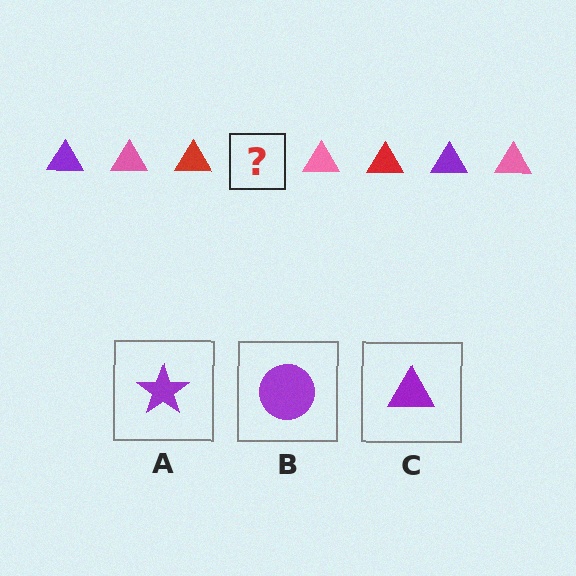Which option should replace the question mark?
Option C.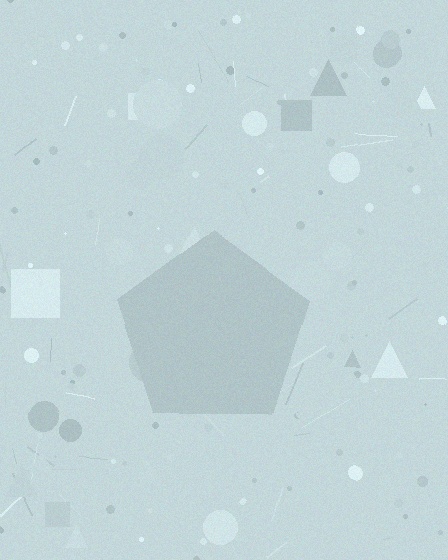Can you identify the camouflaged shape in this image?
The camouflaged shape is a pentagon.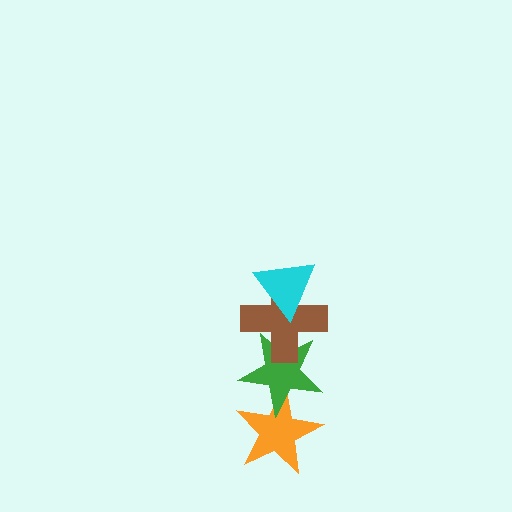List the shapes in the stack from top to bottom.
From top to bottom: the cyan triangle, the brown cross, the green star, the orange star.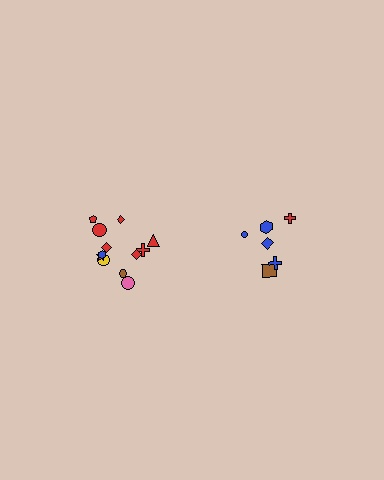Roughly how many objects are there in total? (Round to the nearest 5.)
Roughly 20 objects in total.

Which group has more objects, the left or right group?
The left group.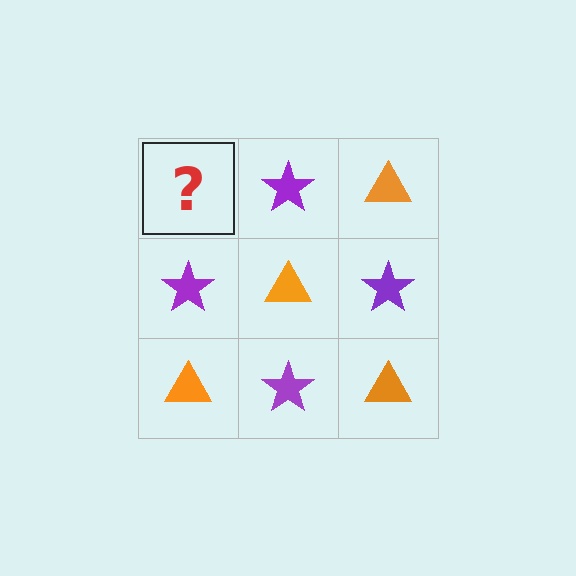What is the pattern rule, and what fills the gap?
The rule is that it alternates orange triangle and purple star in a checkerboard pattern. The gap should be filled with an orange triangle.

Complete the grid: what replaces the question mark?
The question mark should be replaced with an orange triangle.